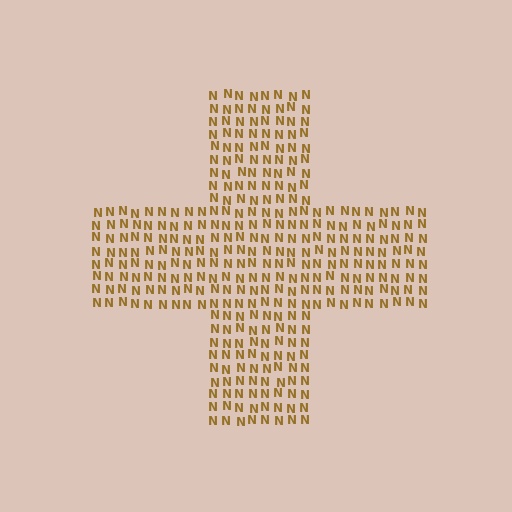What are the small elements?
The small elements are letter N's.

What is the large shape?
The large shape is a cross.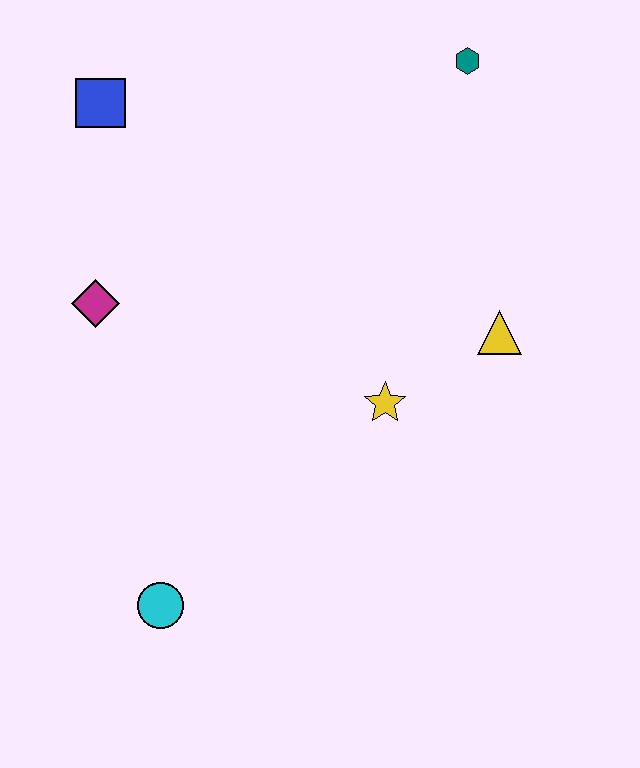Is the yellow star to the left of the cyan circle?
No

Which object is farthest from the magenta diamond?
The teal hexagon is farthest from the magenta diamond.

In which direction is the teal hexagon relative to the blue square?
The teal hexagon is to the right of the blue square.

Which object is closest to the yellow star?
The yellow triangle is closest to the yellow star.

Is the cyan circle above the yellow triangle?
No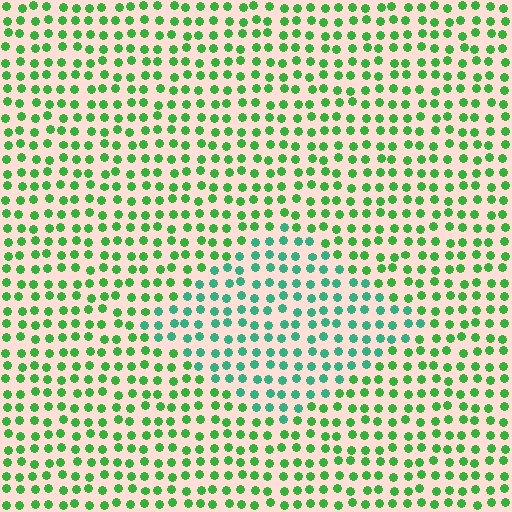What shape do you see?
I see a diamond.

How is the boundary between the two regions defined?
The boundary is defined purely by a slight shift in hue (about 35 degrees). Spacing, size, and orientation are identical on both sides.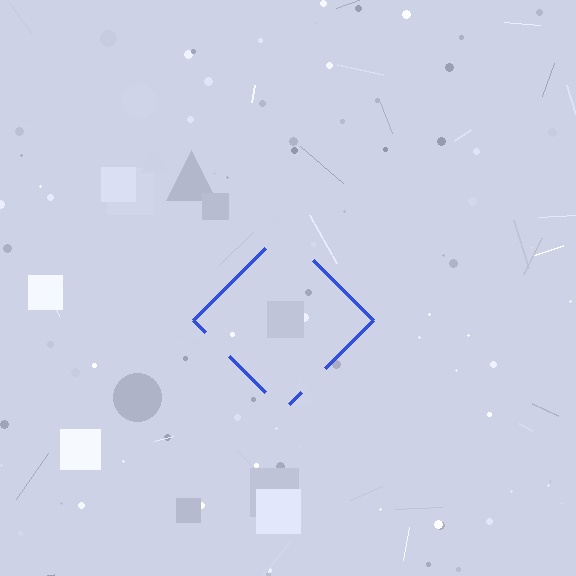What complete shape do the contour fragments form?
The contour fragments form a diamond.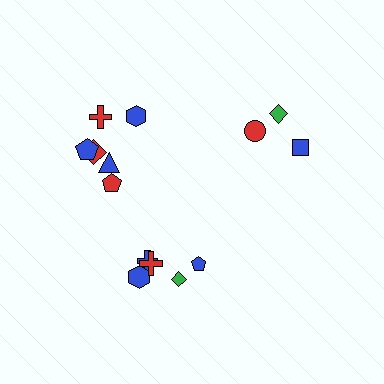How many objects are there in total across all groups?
There are 14 objects.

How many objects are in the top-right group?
There are 3 objects.